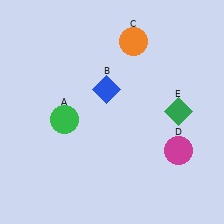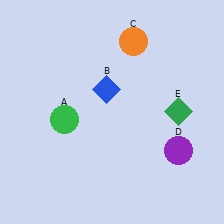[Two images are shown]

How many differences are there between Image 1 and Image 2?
There is 1 difference between the two images.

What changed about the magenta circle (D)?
In Image 1, D is magenta. In Image 2, it changed to purple.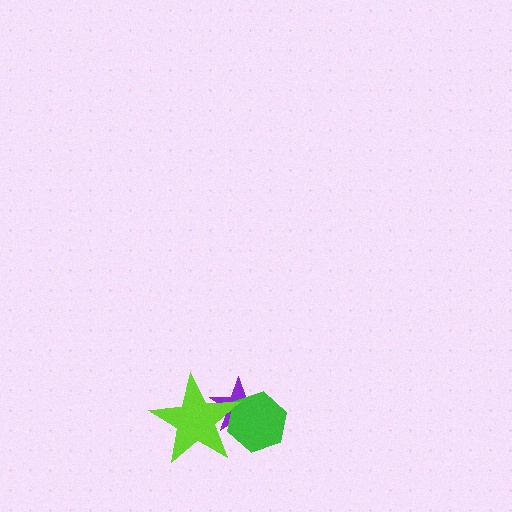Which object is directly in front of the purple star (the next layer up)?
The green hexagon is directly in front of the purple star.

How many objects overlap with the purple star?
2 objects overlap with the purple star.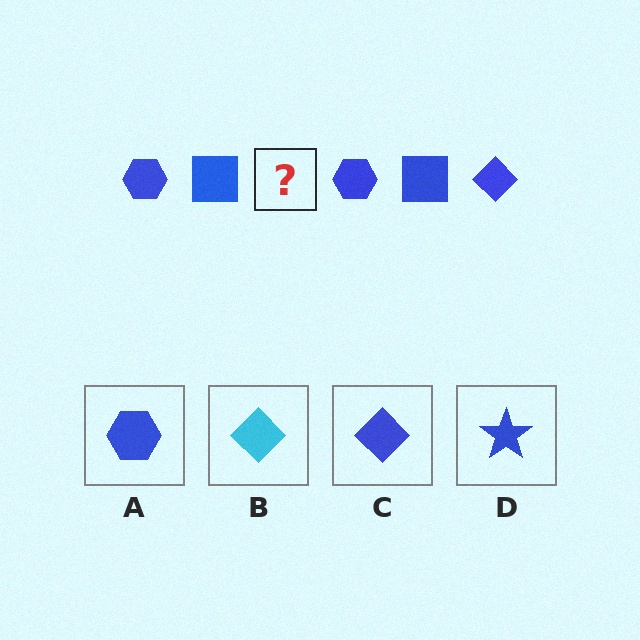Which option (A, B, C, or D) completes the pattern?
C.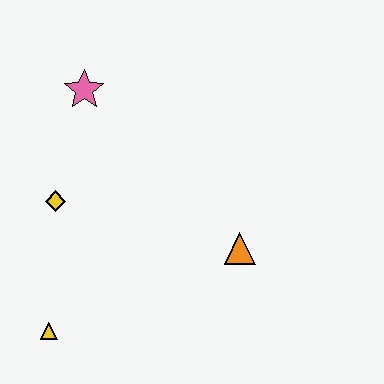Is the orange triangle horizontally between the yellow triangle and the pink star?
No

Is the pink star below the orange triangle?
No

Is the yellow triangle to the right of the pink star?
No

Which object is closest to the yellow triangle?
The yellow diamond is closest to the yellow triangle.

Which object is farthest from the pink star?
The yellow triangle is farthest from the pink star.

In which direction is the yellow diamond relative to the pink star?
The yellow diamond is below the pink star.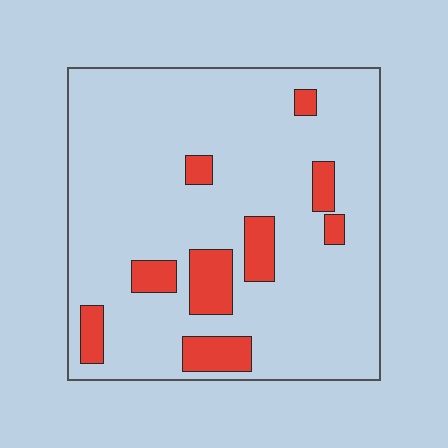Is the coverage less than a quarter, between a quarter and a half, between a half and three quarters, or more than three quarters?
Less than a quarter.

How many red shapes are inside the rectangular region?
9.